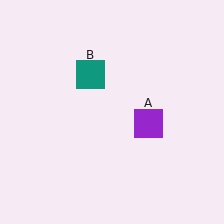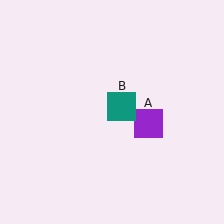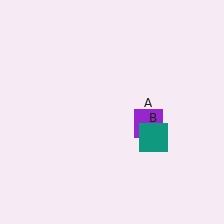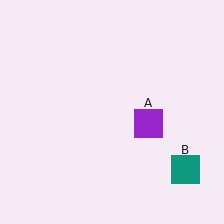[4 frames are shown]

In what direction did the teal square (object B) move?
The teal square (object B) moved down and to the right.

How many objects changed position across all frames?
1 object changed position: teal square (object B).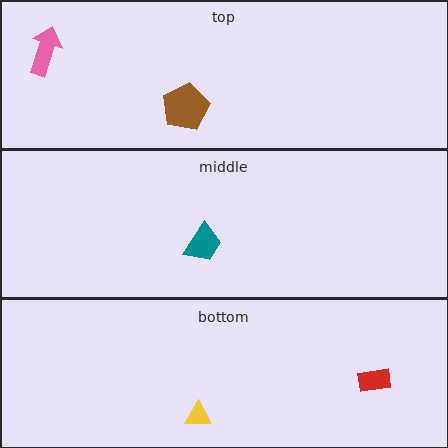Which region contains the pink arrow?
The top region.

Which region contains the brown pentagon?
The top region.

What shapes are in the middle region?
The teal trapezoid.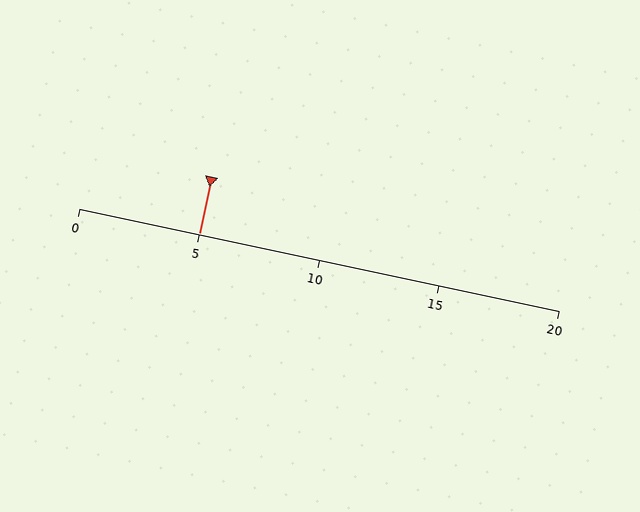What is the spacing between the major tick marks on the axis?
The major ticks are spaced 5 apart.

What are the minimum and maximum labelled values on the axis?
The axis runs from 0 to 20.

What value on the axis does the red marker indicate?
The marker indicates approximately 5.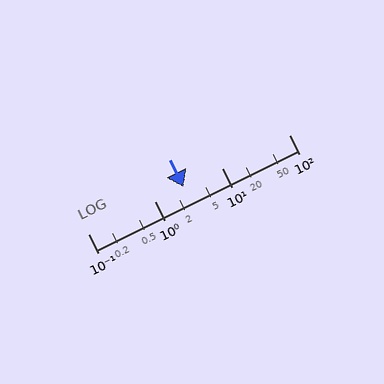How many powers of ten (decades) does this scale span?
The scale spans 3 decades, from 0.1 to 100.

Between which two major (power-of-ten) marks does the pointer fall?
The pointer is between 1 and 10.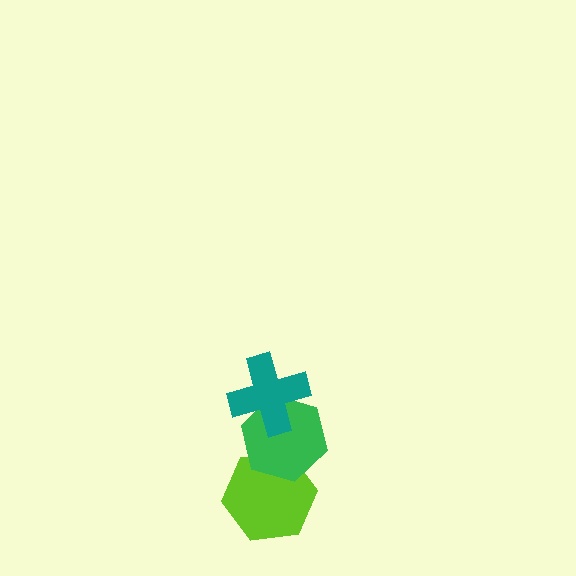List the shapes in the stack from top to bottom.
From top to bottom: the teal cross, the green hexagon, the lime hexagon.